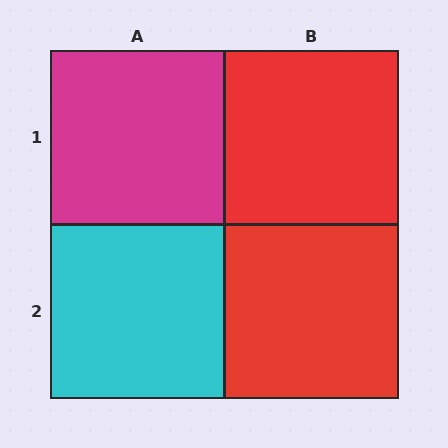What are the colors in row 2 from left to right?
Cyan, red.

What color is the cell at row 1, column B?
Red.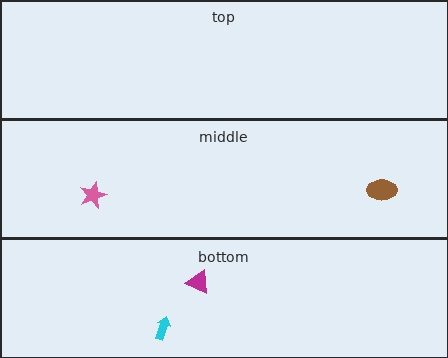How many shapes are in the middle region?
2.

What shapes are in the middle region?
The brown ellipse, the pink star.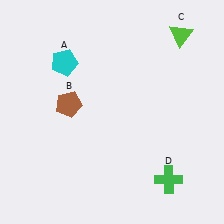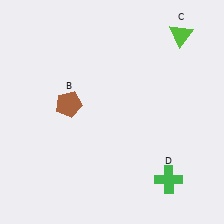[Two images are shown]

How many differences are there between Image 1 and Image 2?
There is 1 difference between the two images.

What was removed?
The cyan pentagon (A) was removed in Image 2.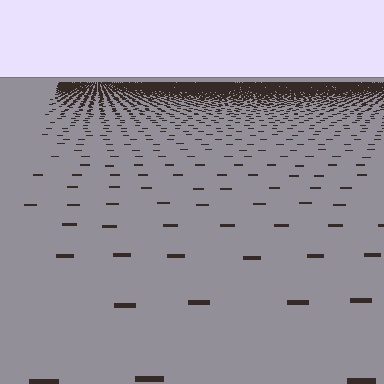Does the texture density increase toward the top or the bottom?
Density increases toward the top.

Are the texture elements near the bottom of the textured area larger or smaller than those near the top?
Larger. Near the bottom, elements are closer to the viewer and appear at a bigger on-screen size.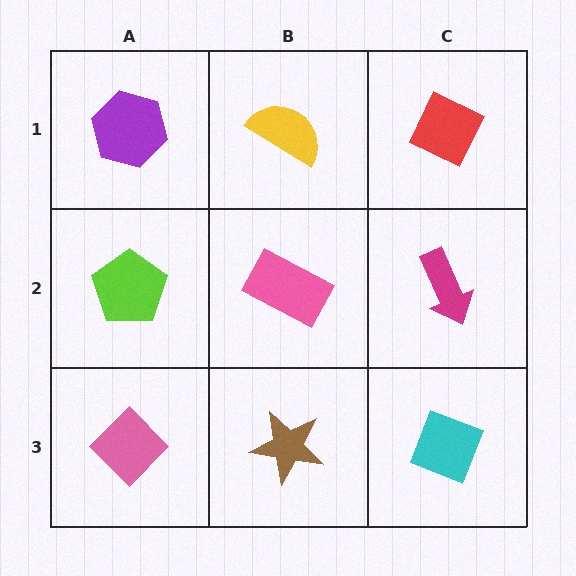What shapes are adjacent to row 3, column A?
A lime pentagon (row 2, column A), a brown star (row 3, column B).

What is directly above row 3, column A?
A lime pentagon.